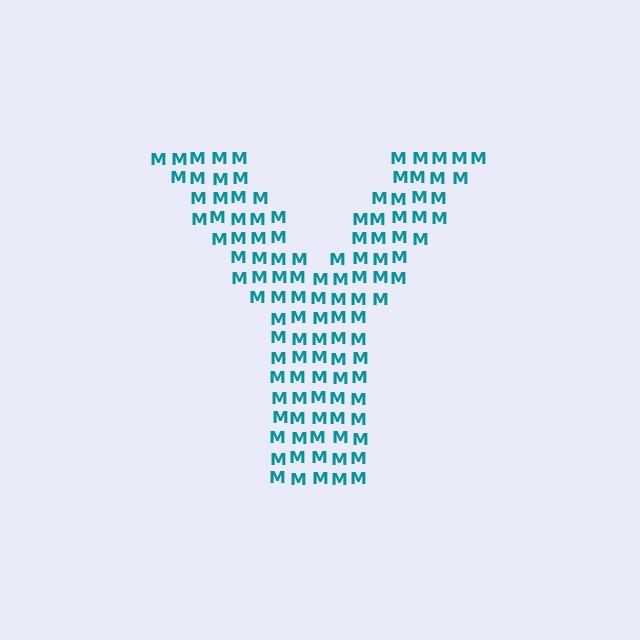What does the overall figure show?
The overall figure shows the letter Y.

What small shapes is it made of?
It is made of small letter M's.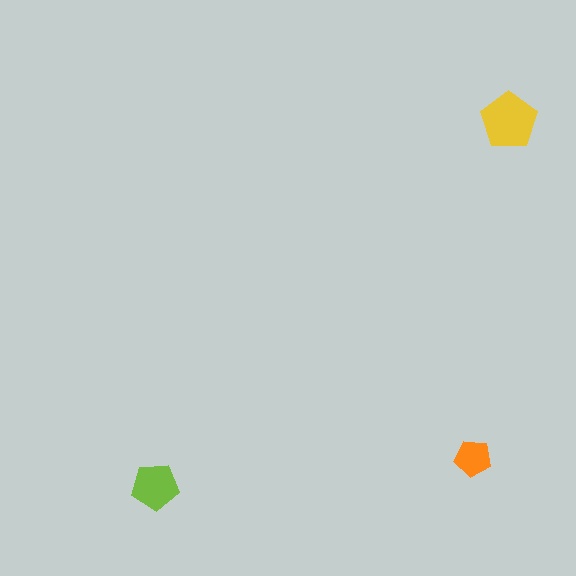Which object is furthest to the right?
The yellow pentagon is rightmost.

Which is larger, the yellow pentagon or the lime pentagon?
The yellow one.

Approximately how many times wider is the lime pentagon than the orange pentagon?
About 1.5 times wider.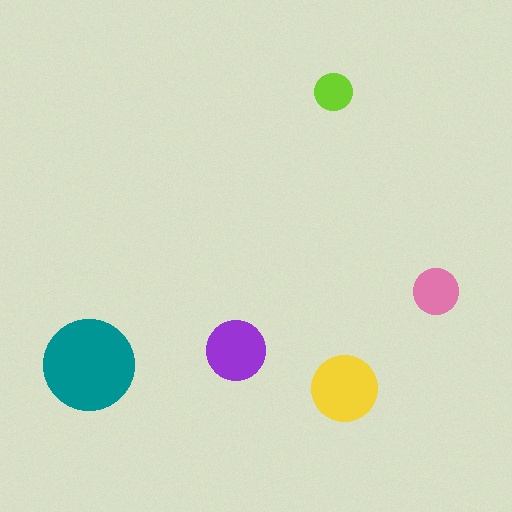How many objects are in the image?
There are 5 objects in the image.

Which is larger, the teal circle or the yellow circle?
The teal one.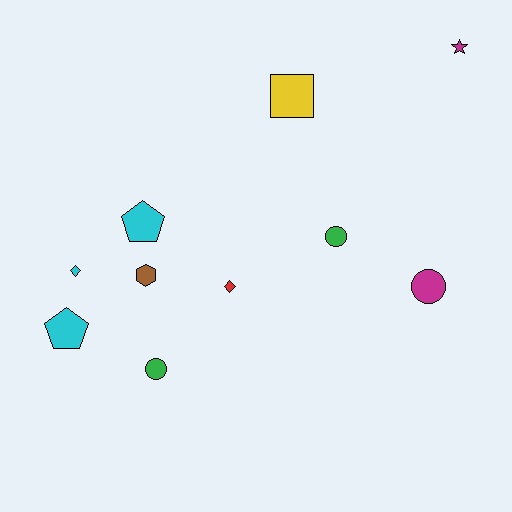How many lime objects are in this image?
There are no lime objects.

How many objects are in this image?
There are 10 objects.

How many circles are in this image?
There are 3 circles.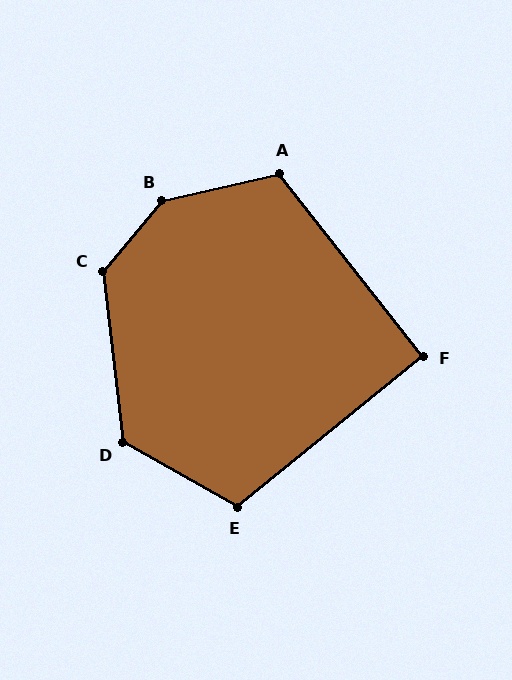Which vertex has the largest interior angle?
B, at approximately 143 degrees.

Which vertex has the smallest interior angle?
F, at approximately 91 degrees.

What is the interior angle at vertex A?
Approximately 115 degrees (obtuse).